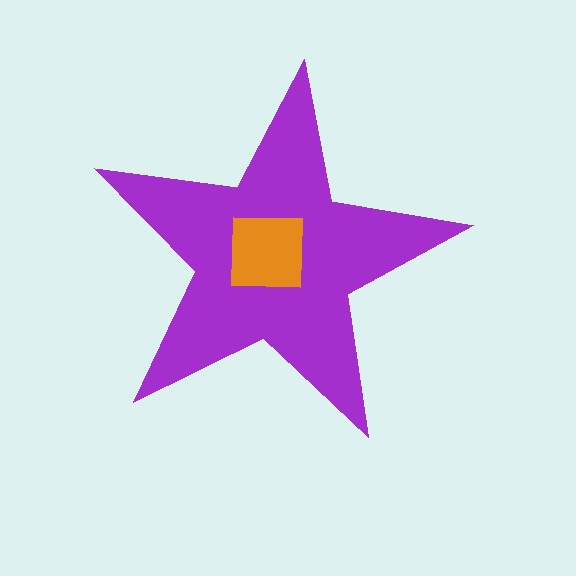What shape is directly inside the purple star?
The orange square.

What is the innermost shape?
The orange square.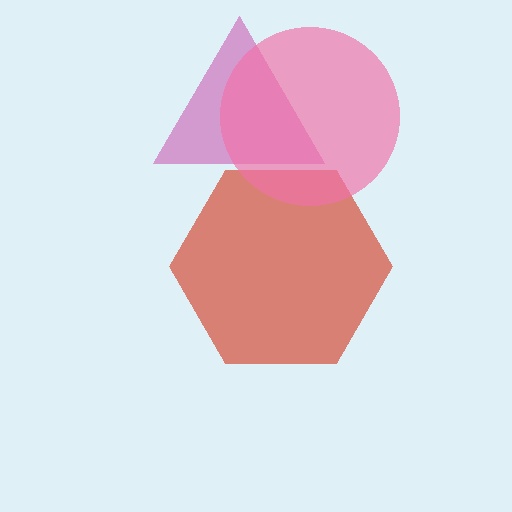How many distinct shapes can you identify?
There are 3 distinct shapes: a magenta triangle, a red hexagon, a pink circle.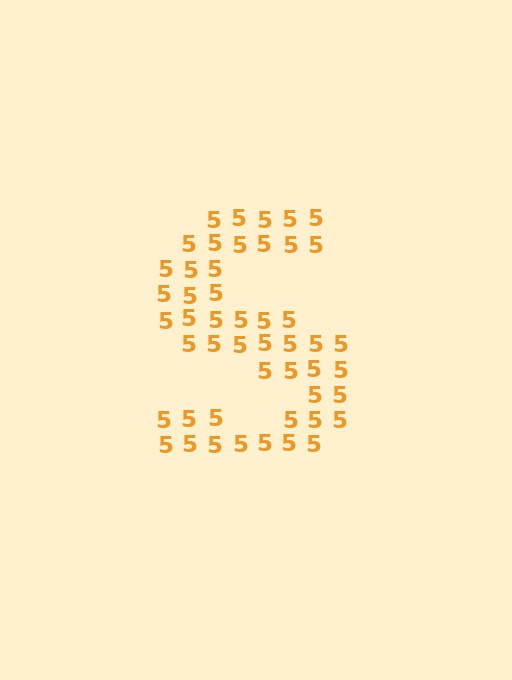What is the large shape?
The large shape is the letter S.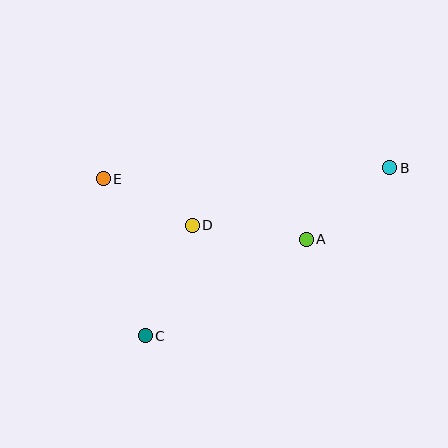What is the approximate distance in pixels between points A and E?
The distance between A and E is approximately 212 pixels.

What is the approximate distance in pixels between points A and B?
The distance between A and B is approximately 110 pixels.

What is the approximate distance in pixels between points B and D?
The distance between B and D is approximately 206 pixels.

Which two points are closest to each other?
Points D and E are closest to each other.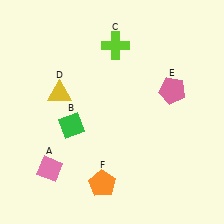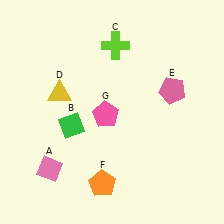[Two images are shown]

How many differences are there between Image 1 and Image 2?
There is 1 difference between the two images.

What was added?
A pink pentagon (G) was added in Image 2.